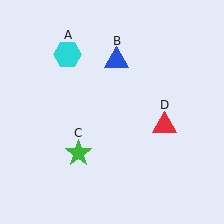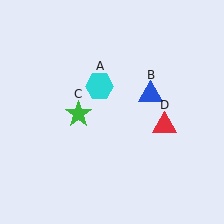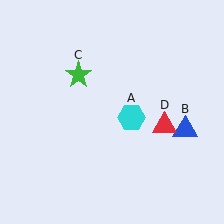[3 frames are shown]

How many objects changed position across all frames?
3 objects changed position: cyan hexagon (object A), blue triangle (object B), green star (object C).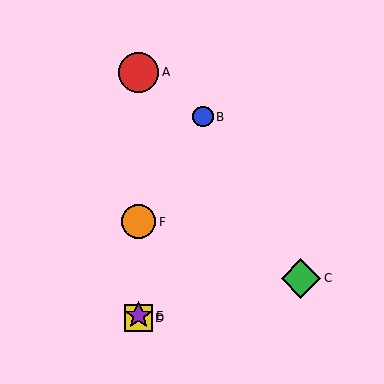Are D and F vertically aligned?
Yes, both are at x≈139.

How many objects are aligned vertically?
4 objects (A, D, E, F) are aligned vertically.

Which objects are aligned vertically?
Objects A, D, E, F are aligned vertically.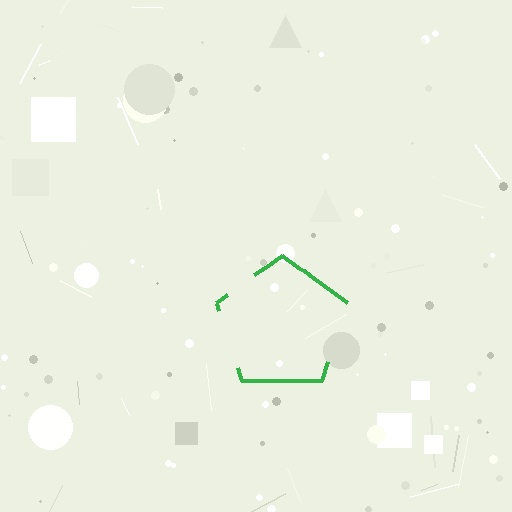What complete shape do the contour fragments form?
The contour fragments form a pentagon.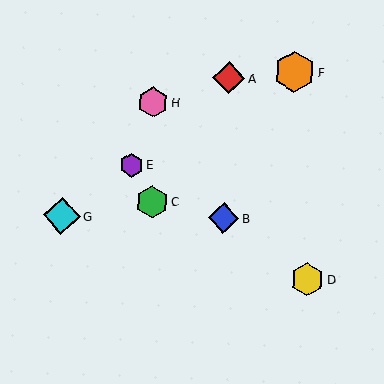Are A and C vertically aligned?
No, A is at x≈229 and C is at x≈152.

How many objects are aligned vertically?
2 objects (A, B) are aligned vertically.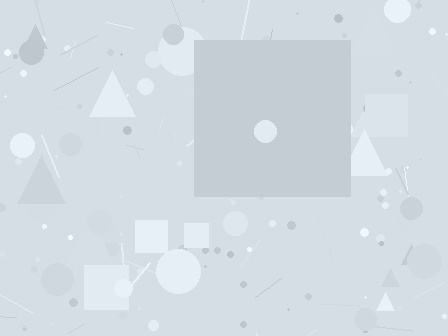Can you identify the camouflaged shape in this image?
The camouflaged shape is a square.